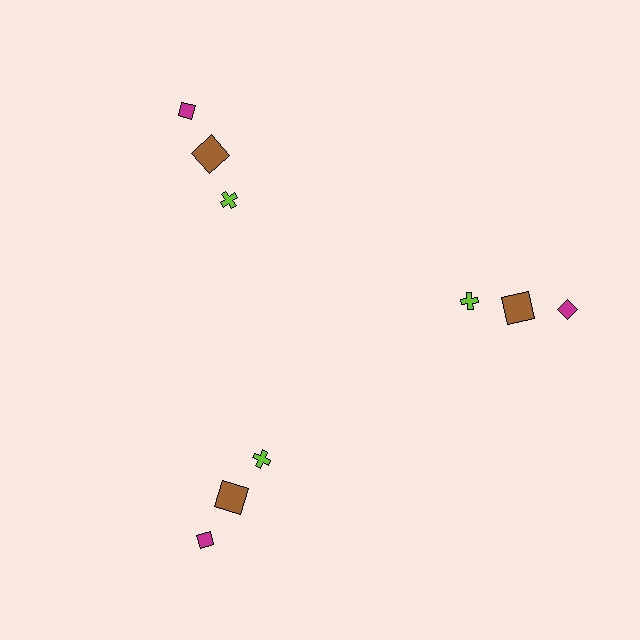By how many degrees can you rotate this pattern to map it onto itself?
The pattern maps onto itself every 120 degrees of rotation.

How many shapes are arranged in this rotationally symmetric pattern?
There are 9 shapes, arranged in 3 groups of 3.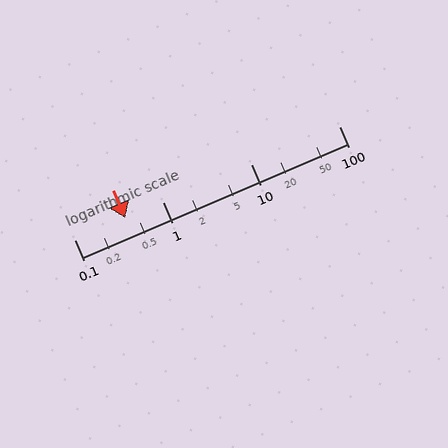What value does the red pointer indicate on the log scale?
The pointer indicates approximately 0.38.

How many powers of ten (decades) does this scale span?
The scale spans 3 decades, from 0.1 to 100.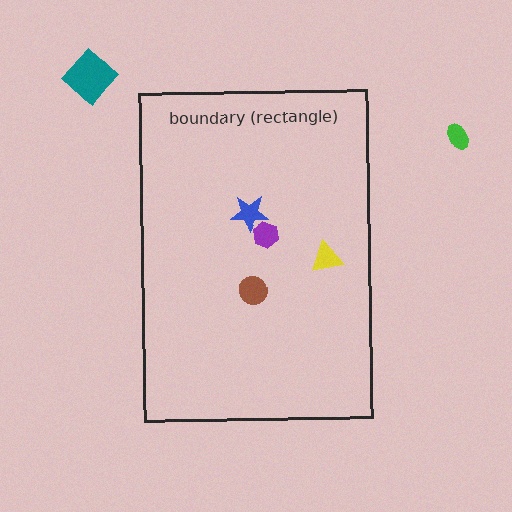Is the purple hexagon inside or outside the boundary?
Inside.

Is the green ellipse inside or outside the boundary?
Outside.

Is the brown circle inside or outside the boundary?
Inside.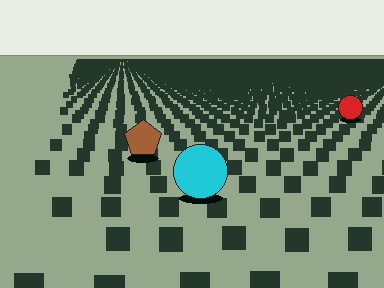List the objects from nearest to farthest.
From nearest to farthest: the cyan circle, the brown pentagon, the red circle.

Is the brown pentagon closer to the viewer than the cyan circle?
No. The cyan circle is closer — you can tell from the texture gradient: the ground texture is coarser near it.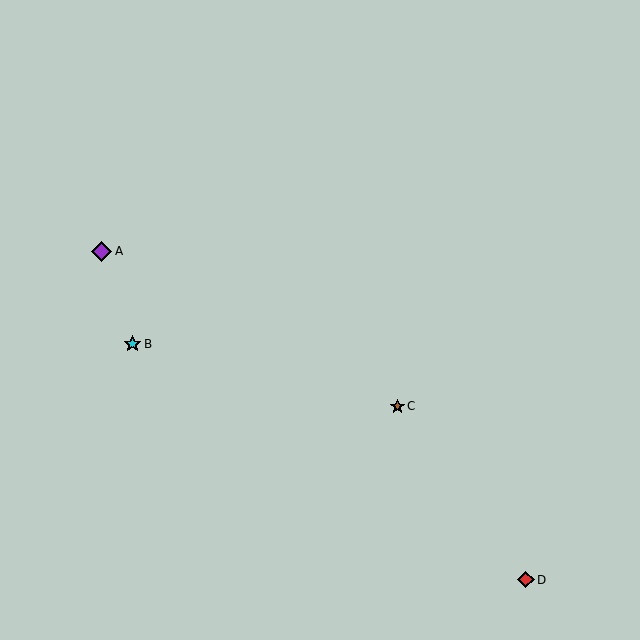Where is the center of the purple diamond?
The center of the purple diamond is at (101, 251).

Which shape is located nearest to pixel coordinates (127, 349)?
The cyan star (labeled B) at (132, 344) is nearest to that location.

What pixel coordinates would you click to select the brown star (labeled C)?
Click at (397, 406) to select the brown star C.